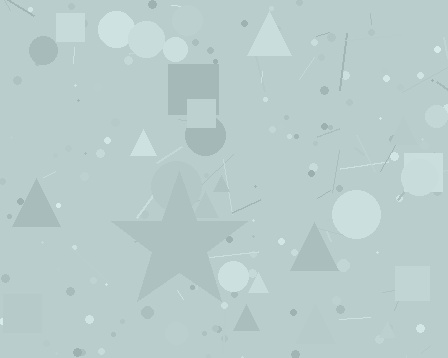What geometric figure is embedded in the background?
A star is embedded in the background.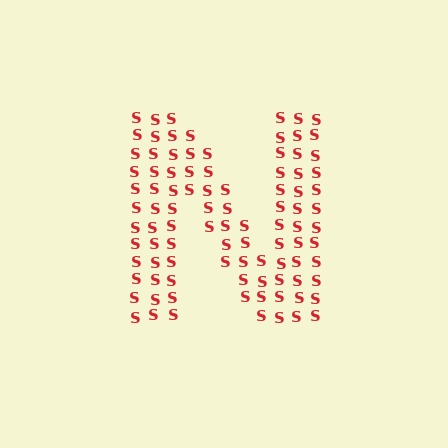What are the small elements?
The small elements are letter S's.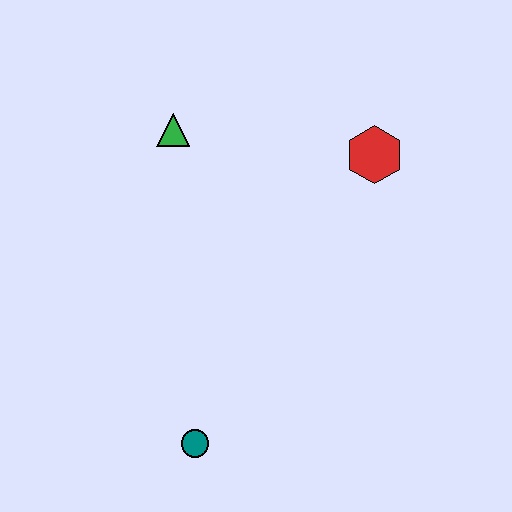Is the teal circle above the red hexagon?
No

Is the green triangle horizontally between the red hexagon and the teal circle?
No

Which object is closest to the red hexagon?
The green triangle is closest to the red hexagon.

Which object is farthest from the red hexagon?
The teal circle is farthest from the red hexagon.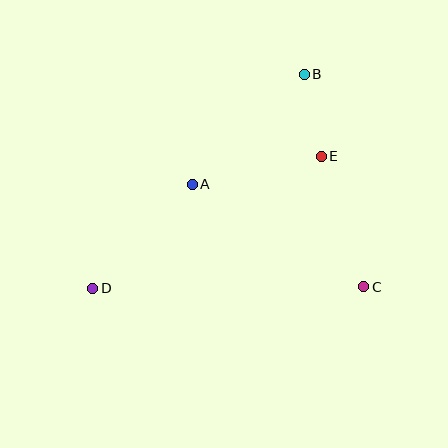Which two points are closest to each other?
Points B and E are closest to each other.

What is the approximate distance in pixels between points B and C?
The distance between B and C is approximately 221 pixels.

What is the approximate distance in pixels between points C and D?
The distance between C and D is approximately 271 pixels.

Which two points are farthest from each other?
Points B and D are farthest from each other.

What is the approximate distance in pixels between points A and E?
The distance between A and E is approximately 132 pixels.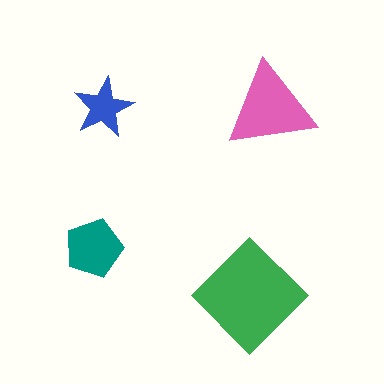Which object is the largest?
The green diamond.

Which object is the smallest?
The blue star.